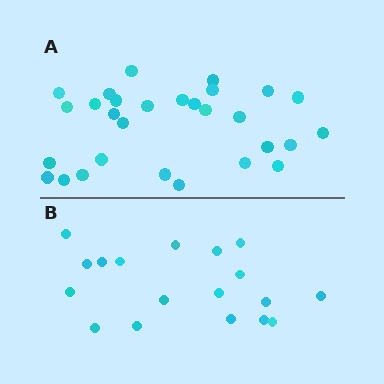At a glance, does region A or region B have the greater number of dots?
Region A (the top region) has more dots.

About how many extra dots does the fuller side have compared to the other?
Region A has roughly 12 or so more dots than region B.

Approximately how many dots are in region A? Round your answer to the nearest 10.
About 30 dots. (The exact count is 29, which rounds to 30.)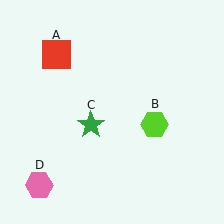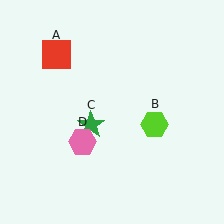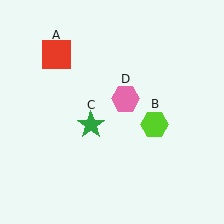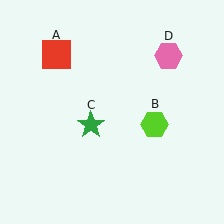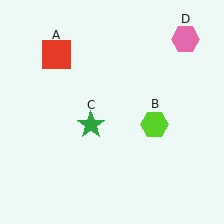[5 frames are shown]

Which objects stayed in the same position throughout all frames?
Red square (object A) and lime hexagon (object B) and green star (object C) remained stationary.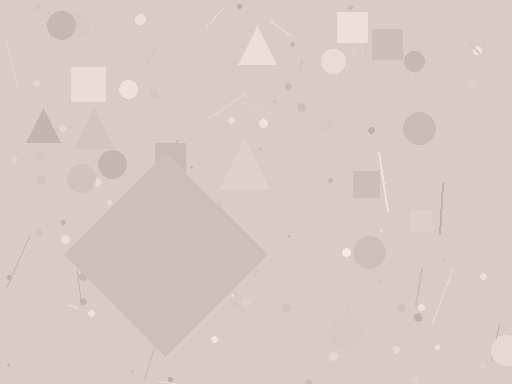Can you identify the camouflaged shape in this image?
The camouflaged shape is a diamond.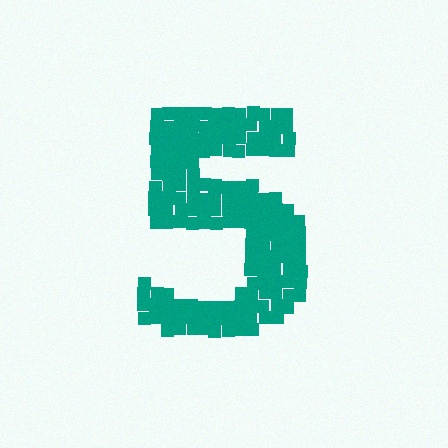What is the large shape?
The large shape is the digit 5.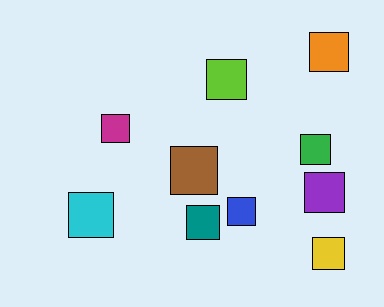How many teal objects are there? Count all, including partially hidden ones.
There is 1 teal object.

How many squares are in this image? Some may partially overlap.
There are 10 squares.